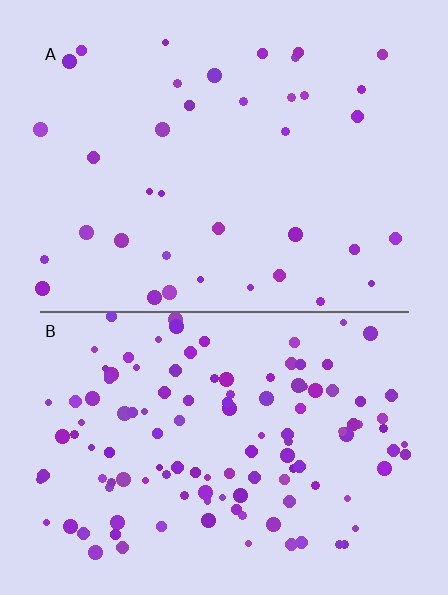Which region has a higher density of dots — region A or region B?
B (the bottom).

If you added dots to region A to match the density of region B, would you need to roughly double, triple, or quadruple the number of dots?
Approximately triple.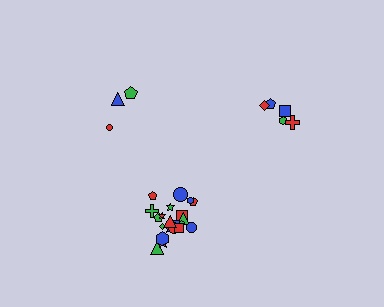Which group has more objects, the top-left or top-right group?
The top-right group.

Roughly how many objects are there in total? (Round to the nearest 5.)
Roughly 30 objects in total.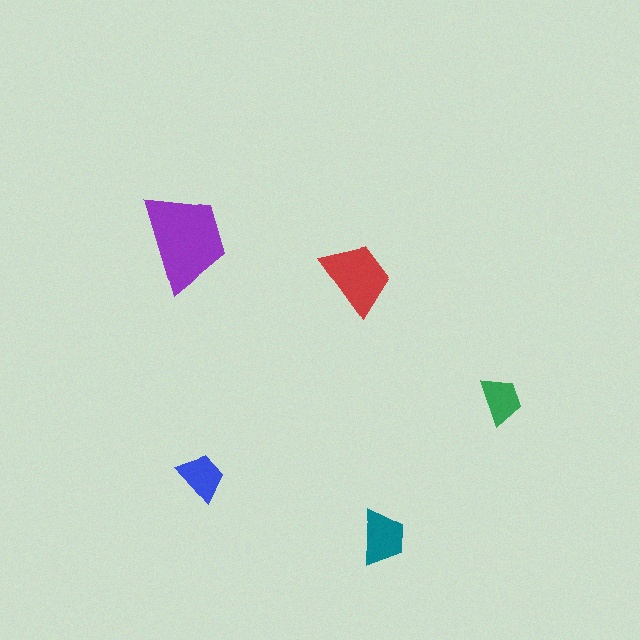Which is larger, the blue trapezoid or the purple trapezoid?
The purple one.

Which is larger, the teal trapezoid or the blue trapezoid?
The teal one.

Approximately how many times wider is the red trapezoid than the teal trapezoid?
About 1.5 times wider.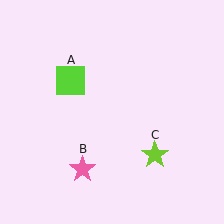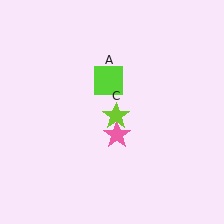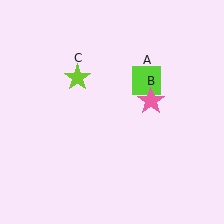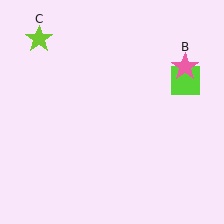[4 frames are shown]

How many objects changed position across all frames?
3 objects changed position: lime square (object A), pink star (object B), lime star (object C).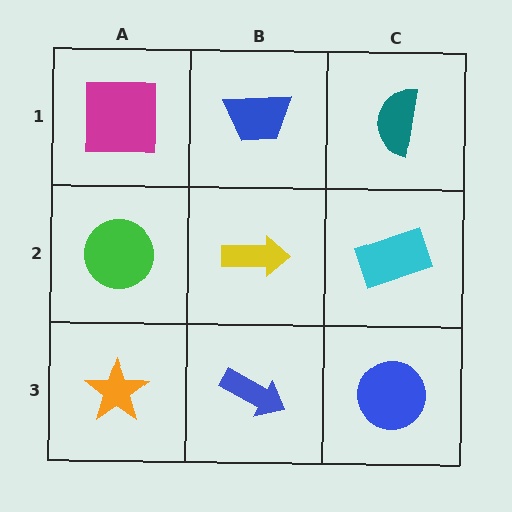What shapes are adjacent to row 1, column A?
A green circle (row 2, column A), a blue trapezoid (row 1, column B).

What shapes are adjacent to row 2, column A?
A magenta square (row 1, column A), an orange star (row 3, column A), a yellow arrow (row 2, column B).